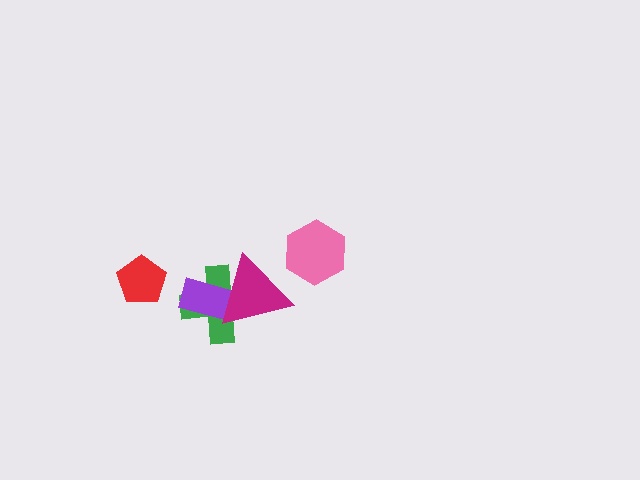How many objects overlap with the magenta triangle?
2 objects overlap with the magenta triangle.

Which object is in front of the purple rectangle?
The magenta triangle is in front of the purple rectangle.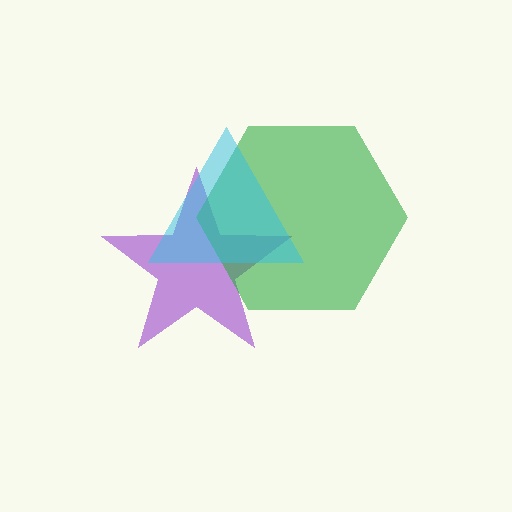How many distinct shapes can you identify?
There are 3 distinct shapes: a purple star, a green hexagon, a cyan triangle.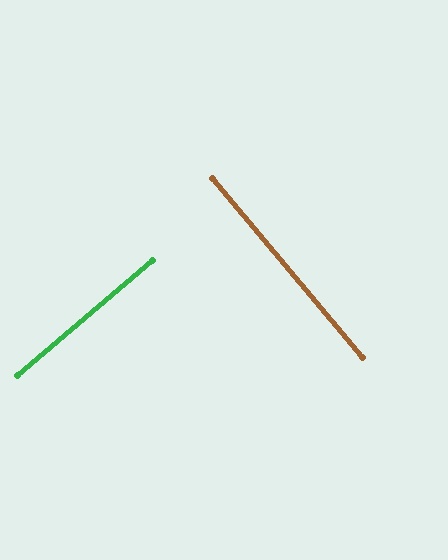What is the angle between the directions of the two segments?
Approximately 89 degrees.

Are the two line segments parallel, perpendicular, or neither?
Perpendicular — they meet at approximately 89°.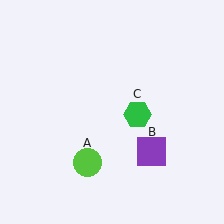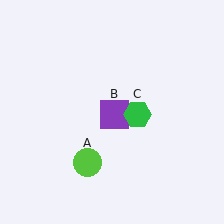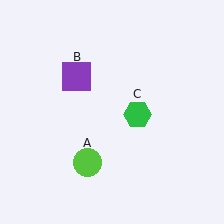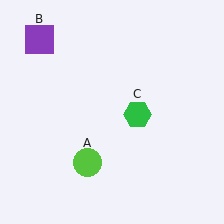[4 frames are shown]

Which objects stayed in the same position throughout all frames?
Lime circle (object A) and green hexagon (object C) remained stationary.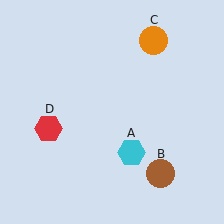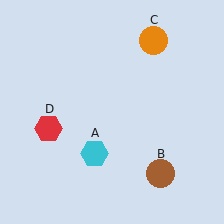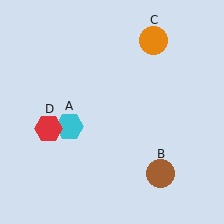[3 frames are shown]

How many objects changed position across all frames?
1 object changed position: cyan hexagon (object A).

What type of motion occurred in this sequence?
The cyan hexagon (object A) rotated clockwise around the center of the scene.